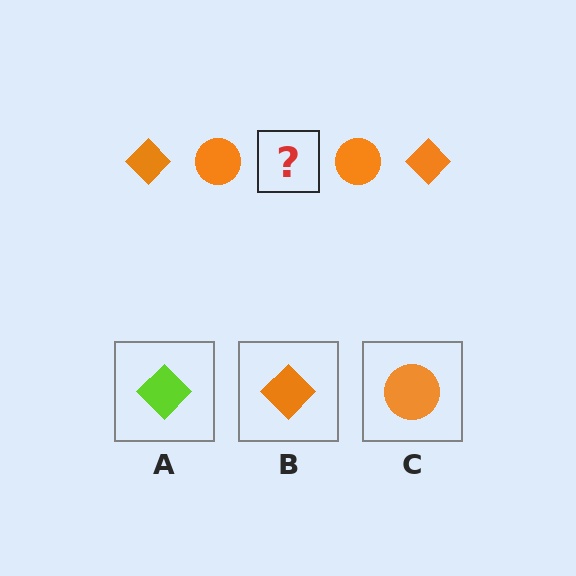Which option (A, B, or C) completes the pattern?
B.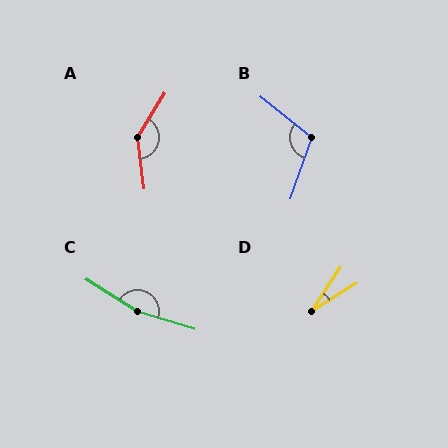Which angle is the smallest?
D, at approximately 25 degrees.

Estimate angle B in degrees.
Approximately 110 degrees.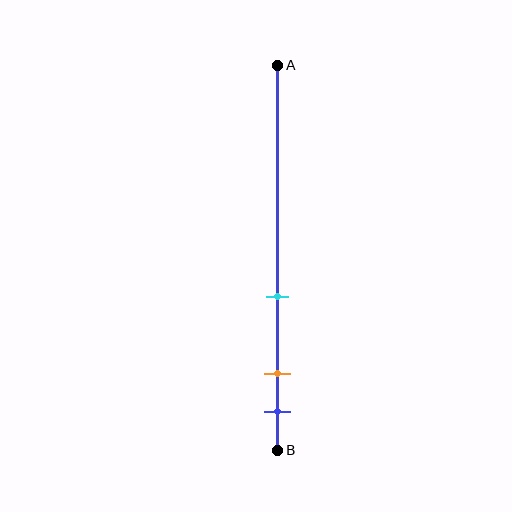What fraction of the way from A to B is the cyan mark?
The cyan mark is approximately 60% (0.6) of the way from A to B.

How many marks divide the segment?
There are 3 marks dividing the segment.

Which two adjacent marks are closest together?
The orange and blue marks are the closest adjacent pair.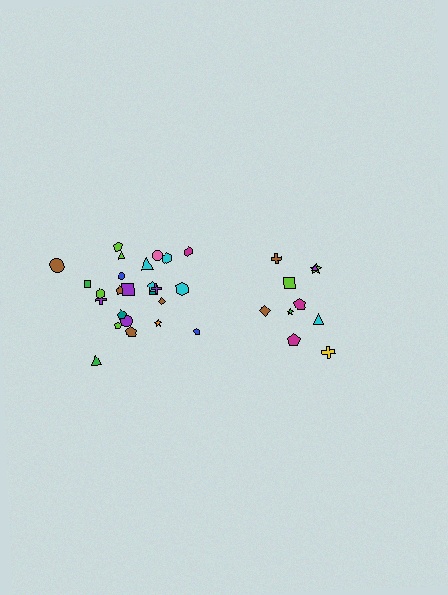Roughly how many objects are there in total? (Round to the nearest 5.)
Roughly 35 objects in total.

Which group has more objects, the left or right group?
The left group.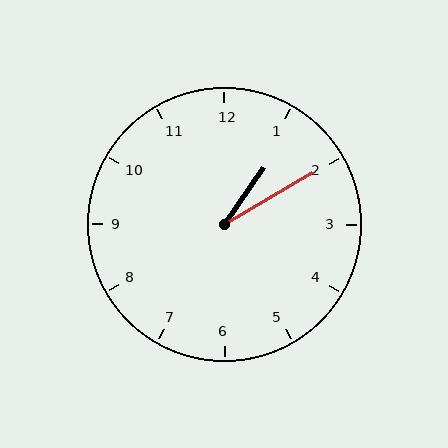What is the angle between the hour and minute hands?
Approximately 25 degrees.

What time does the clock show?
1:10.